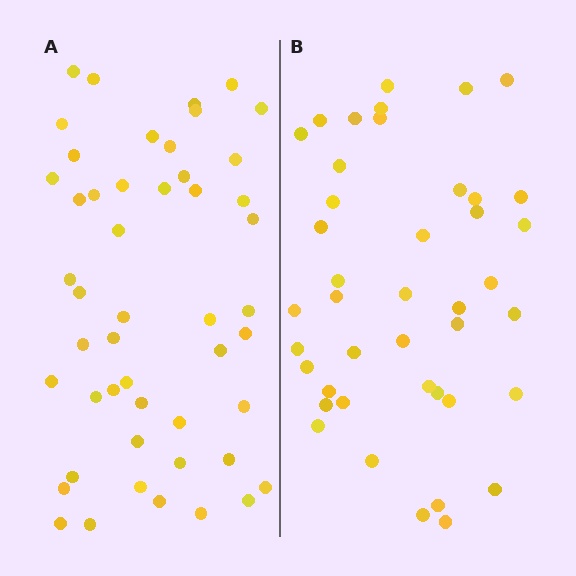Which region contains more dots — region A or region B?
Region A (the left region) has more dots.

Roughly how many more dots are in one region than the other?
Region A has roughly 8 or so more dots than region B.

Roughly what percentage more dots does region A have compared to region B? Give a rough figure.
About 15% more.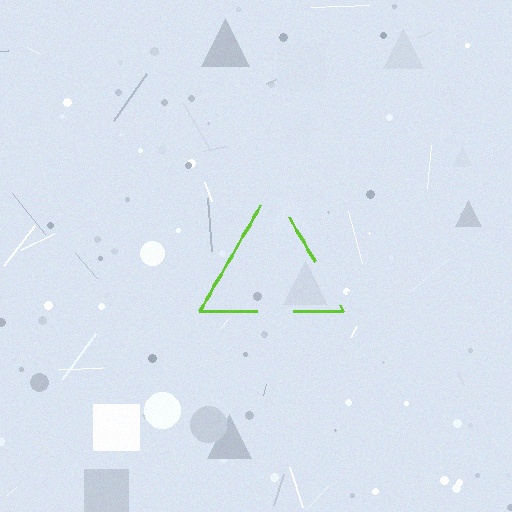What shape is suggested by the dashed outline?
The dashed outline suggests a triangle.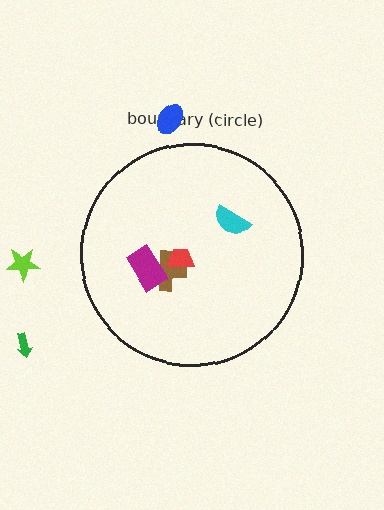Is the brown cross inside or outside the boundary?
Inside.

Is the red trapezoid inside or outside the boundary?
Inside.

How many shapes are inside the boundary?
4 inside, 3 outside.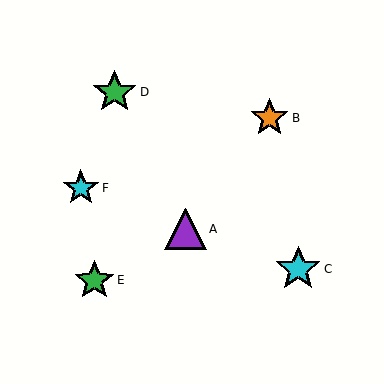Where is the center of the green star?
The center of the green star is at (94, 280).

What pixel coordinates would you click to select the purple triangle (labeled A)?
Click at (186, 229) to select the purple triangle A.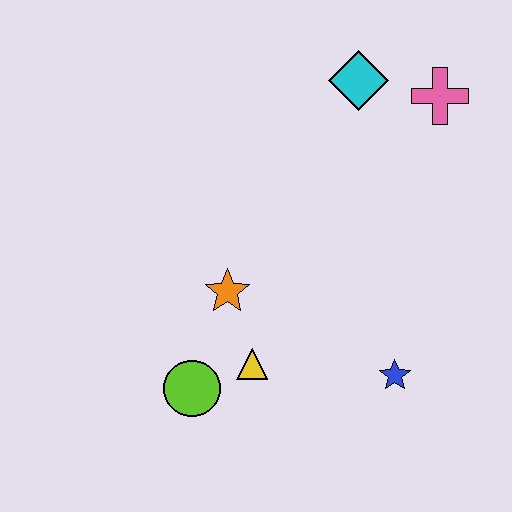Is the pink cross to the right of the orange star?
Yes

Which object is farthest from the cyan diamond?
The lime circle is farthest from the cyan diamond.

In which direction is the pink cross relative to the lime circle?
The pink cross is above the lime circle.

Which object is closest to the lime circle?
The yellow triangle is closest to the lime circle.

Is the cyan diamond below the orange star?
No